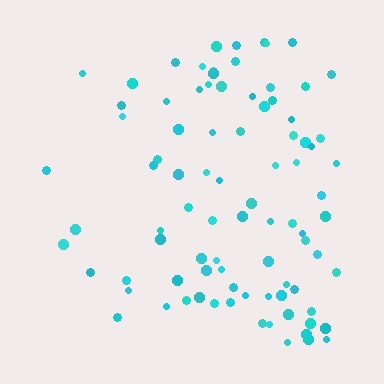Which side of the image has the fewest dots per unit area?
The left.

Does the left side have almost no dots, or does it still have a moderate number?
Still a moderate number, just noticeably fewer than the right.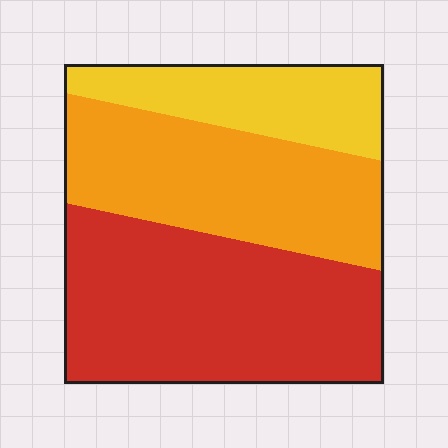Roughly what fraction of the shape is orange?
Orange covers roughly 35% of the shape.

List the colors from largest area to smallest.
From largest to smallest: red, orange, yellow.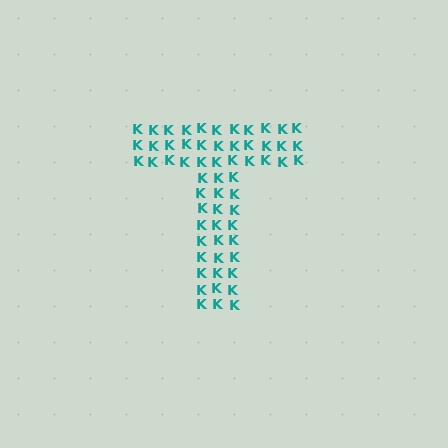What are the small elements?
The small elements are letter K's.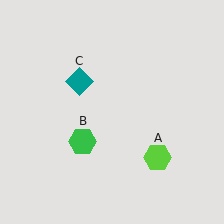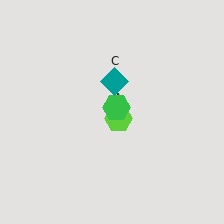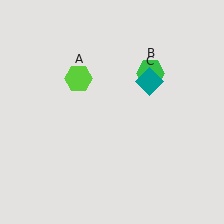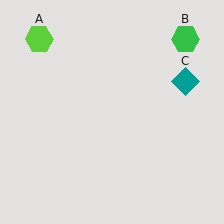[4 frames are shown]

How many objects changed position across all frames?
3 objects changed position: lime hexagon (object A), green hexagon (object B), teal diamond (object C).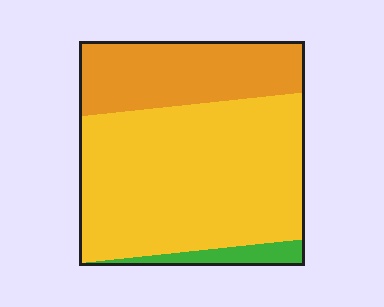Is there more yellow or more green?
Yellow.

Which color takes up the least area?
Green, at roughly 5%.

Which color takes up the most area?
Yellow, at roughly 65%.